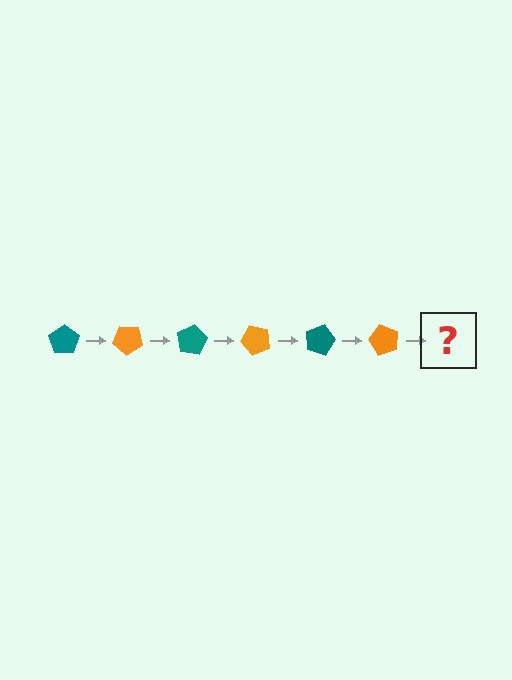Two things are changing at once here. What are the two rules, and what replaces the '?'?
The two rules are that it rotates 40 degrees each step and the color cycles through teal and orange. The '?' should be a teal pentagon, rotated 240 degrees from the start.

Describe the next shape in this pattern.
It should be a teal pentagon, rotated 240 degrees from the start.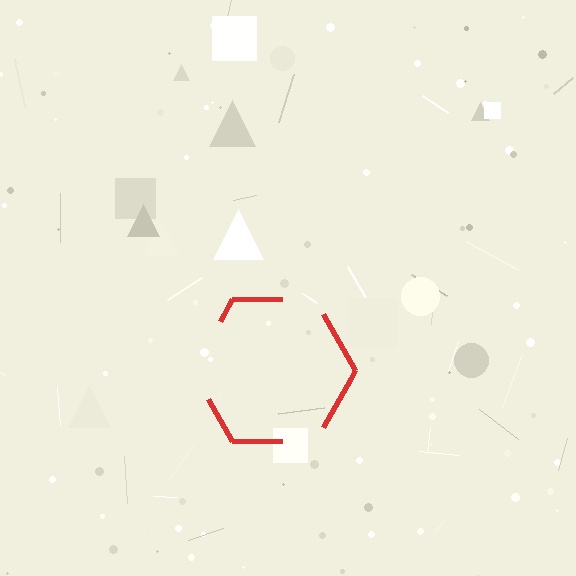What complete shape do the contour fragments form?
The contour fragments form a hexagon.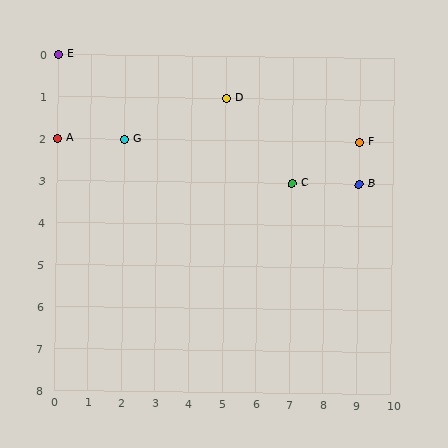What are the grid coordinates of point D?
Point D is at grid coordinates (5, 1).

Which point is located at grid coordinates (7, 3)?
Point C is at (7, 3).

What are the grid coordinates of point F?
Point F is at grid coordinates (9, 2).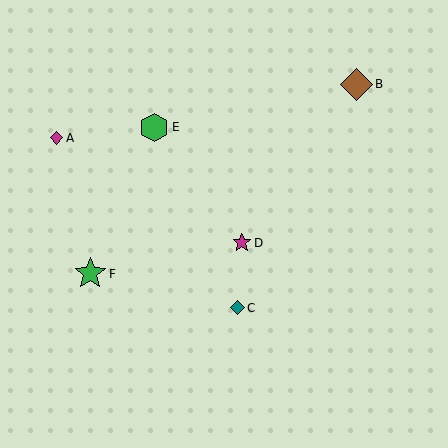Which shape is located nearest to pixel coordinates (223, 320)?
The teal diamond (labeled C) at (238, 308) is nearest to that location.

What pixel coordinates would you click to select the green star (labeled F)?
Click at (90, 274) to select the green star F.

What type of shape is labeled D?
Shape D is a magenta star.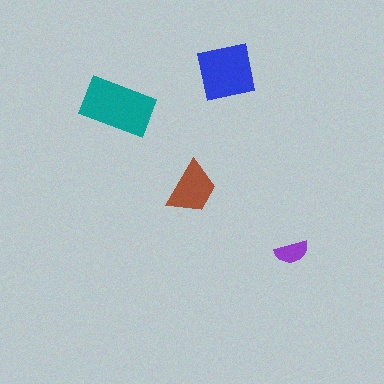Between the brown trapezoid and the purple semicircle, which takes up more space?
The brown trapezoid.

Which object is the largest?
The teal rectangle.